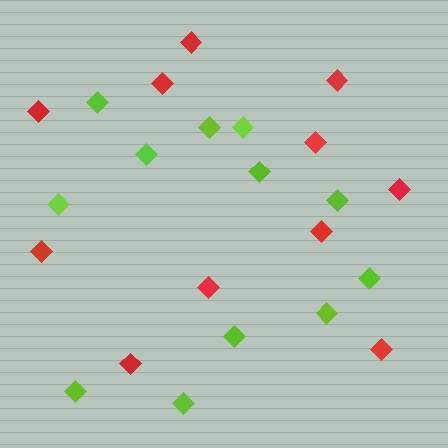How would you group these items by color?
There are 2 groups: one group of red diamonds (11) and one group of lime diamonds (12).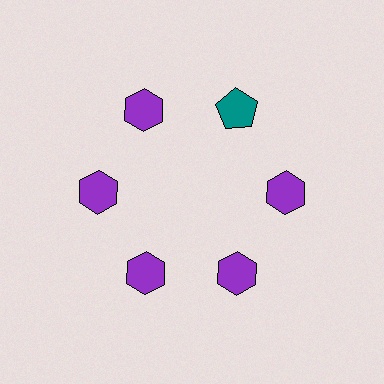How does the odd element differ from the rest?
It differs in both color (teal instead of purple) and shape (pentagon instead of hexagon).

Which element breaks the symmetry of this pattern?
The teal pentagon at roughly the 1 o'clock position breaks the symmetry. All other shapes are purple hexagons.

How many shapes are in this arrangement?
There are 6 shapes arranged in a ring pattern.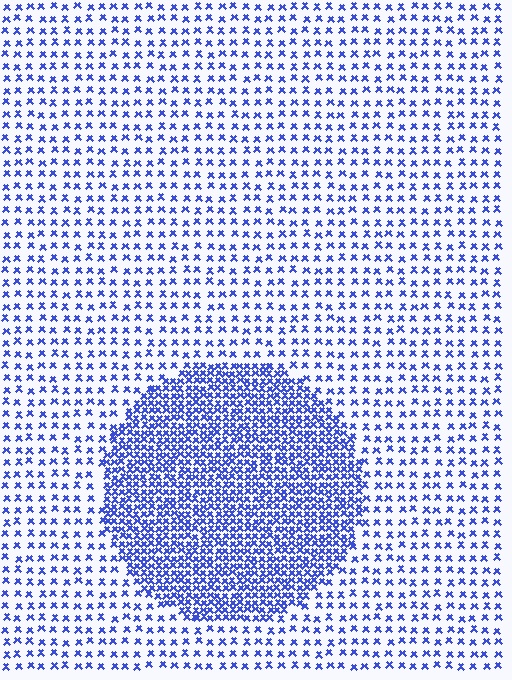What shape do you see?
I see a circle.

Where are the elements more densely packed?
The elements are more densely packed inside the circle boundary.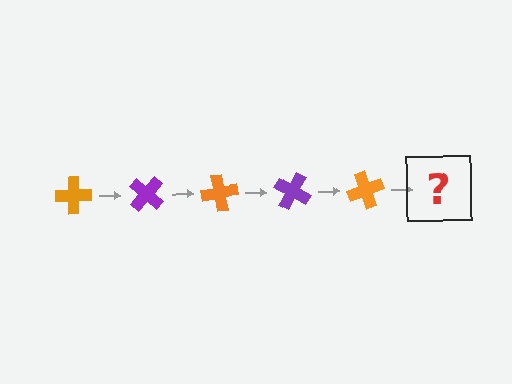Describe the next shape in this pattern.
It should be a purple cross, rotated 200 degrees from the start.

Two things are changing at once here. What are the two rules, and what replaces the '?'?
The two rules are that it rotates 40 degrees each step and the color cycles through orange and purple. The '?' should be a purple cross, rotated 200 degrees from the start.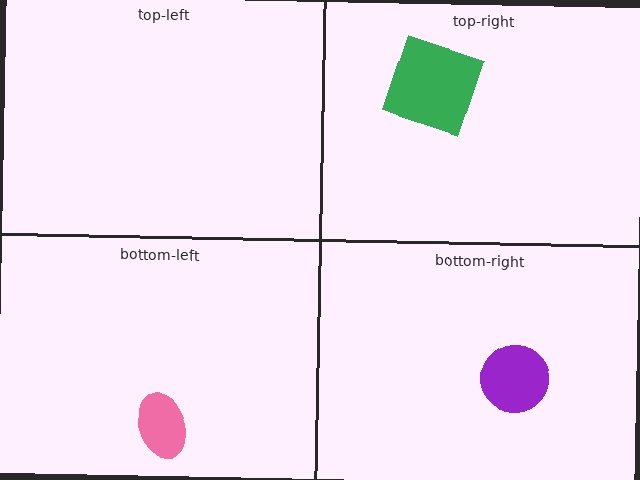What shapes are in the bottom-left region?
The pink ellipse.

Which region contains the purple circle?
The bottom-right region.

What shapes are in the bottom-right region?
The purple circle.